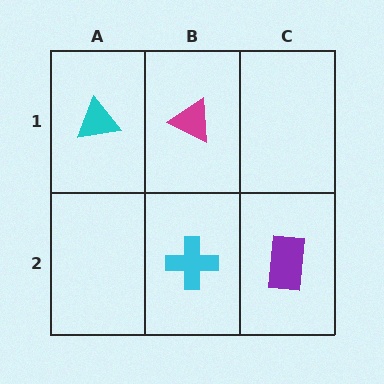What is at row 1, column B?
A magenta triangle.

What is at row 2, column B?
A cyan cross.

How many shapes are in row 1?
2 shapes.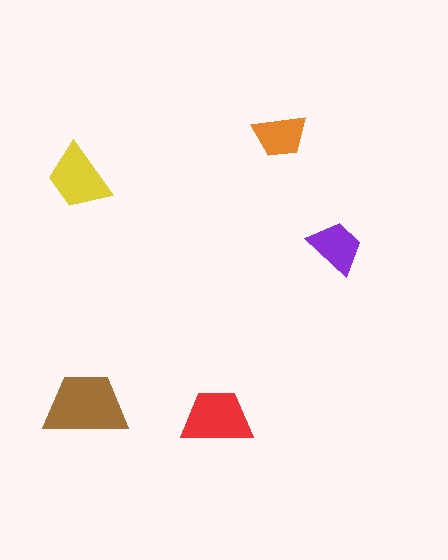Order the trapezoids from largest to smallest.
the brown one, the red one, the yellow one, the purple one, the orange one.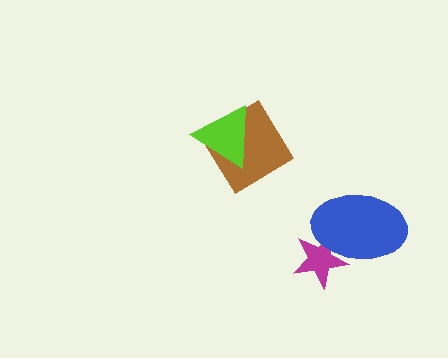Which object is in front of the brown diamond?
The lime triangle is in front of the brown diamond.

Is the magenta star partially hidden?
Yes, it is partially covered by another shape.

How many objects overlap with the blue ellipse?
1 object overlaps with the blue ellipse.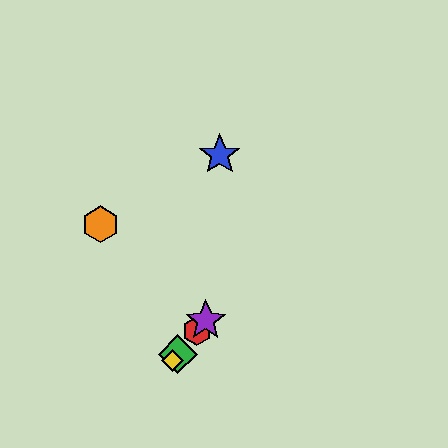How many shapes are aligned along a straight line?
4 shapes (the red hexagon, the green diamond, the yellow diamond, the purple star) are aligned along a straight line.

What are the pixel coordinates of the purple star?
The purple star is at (206, 320).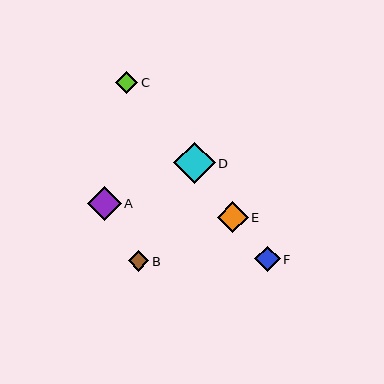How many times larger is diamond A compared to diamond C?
Diamond A is approximately 1.5 times the size of diamond C.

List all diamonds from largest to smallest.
From largest to smallest: D, A, E, F, C, B.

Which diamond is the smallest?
Diamond B is the smallest with a size of approximately 21 pixels.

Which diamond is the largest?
Diamond D is the largest with a size of approximately 41 pixels.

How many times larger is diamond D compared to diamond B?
Diamond D is approximately 2.0 times the size of diamond B.